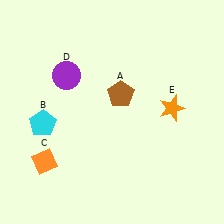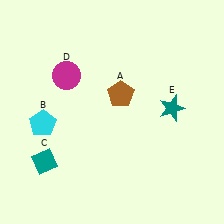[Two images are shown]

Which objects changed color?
C changed from orange to teal. D changed from purple to magenta. E changed from orange to teal.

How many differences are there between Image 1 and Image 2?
There are 3 differences between the two images.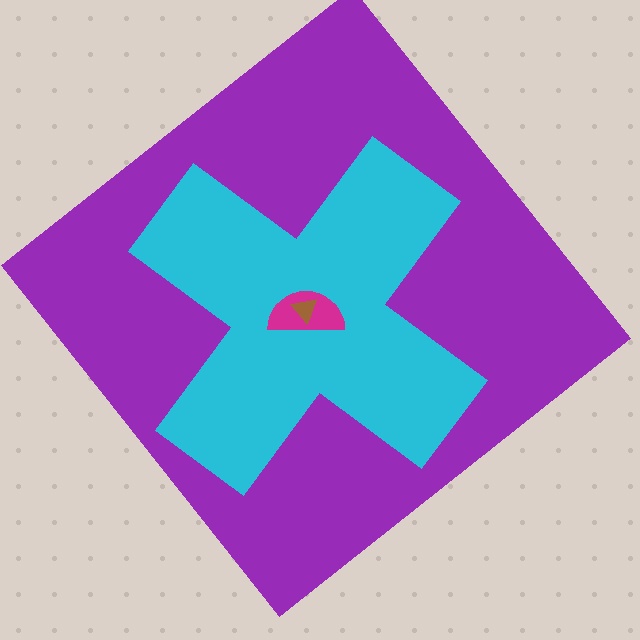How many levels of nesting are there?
4.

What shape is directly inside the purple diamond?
The cyan cross.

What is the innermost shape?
The brown triangle.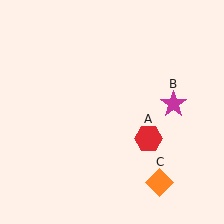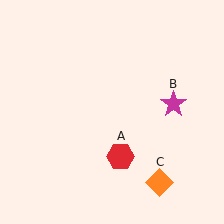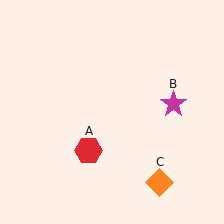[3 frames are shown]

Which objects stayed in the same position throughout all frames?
Magenta star (object B) and orange diamond (object C) remained stationary.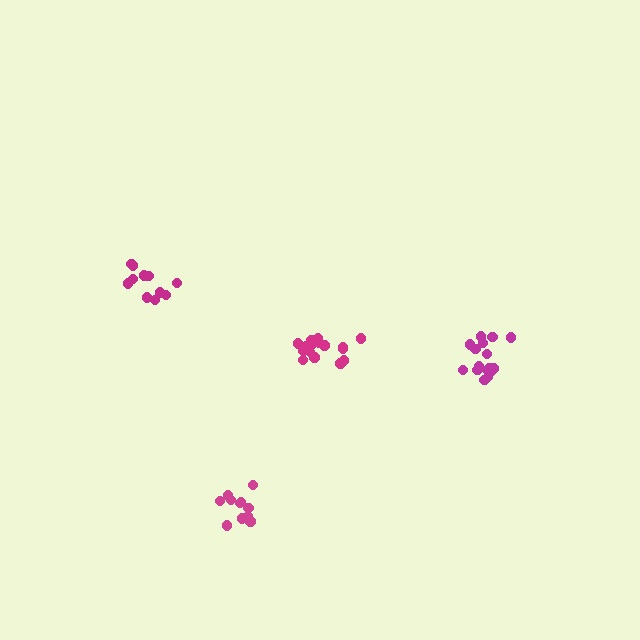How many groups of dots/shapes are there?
There are 4 groups.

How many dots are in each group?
Group 1: 16 dots, Group 2: 11 dots, Group 3: 17 dots, Group 4: 11 dots (55 total).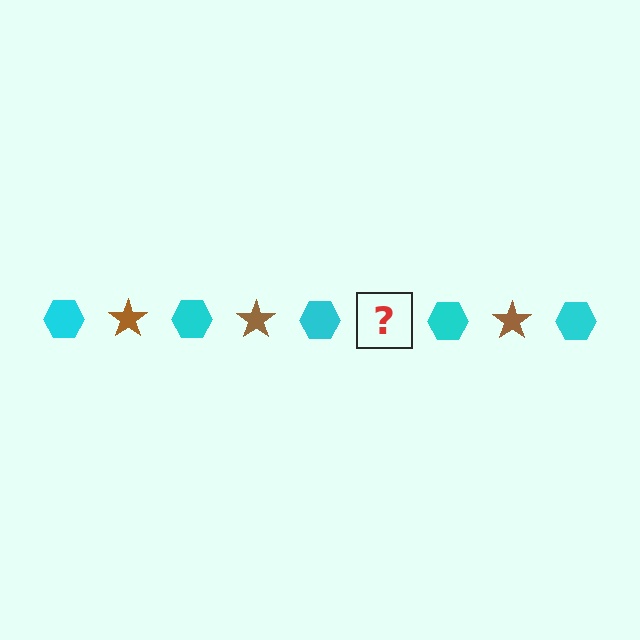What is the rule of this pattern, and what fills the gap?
The rule is that the pattern alternates between cyan hexagon and brown star. The gap should be filled with a brown star.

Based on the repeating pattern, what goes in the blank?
The blank should be a brown star.